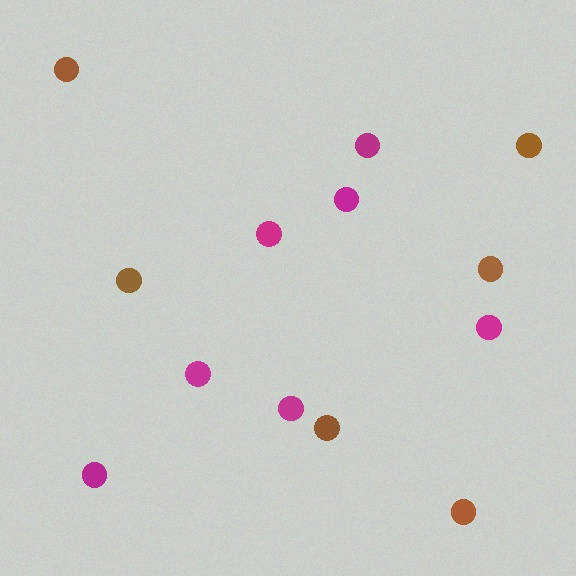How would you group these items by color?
There are 2 groups: one group of magenta circles (7) and one group of brown circles (6).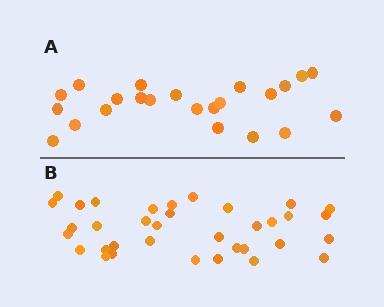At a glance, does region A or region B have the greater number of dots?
Region B (the bottom region) has more dots.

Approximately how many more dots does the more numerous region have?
Region B has roughly 12 or so more dots than region A.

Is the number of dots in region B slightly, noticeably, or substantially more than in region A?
Region B has substantially more. The ratio is roughly 1.5 to 1.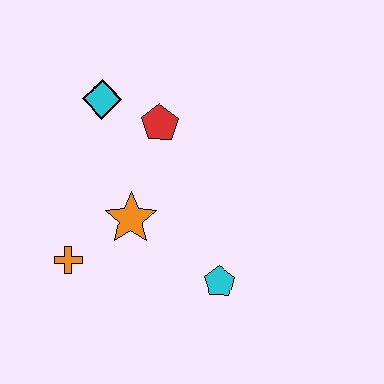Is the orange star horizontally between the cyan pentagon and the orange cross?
Yes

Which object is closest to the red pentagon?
The cyan diamond is closest to the red pentagon.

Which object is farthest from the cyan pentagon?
The cyan diamond is farthest from the cyan pentagon.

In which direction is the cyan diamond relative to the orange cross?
The cyan diamond is above the orange cross.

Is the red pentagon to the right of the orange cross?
Yes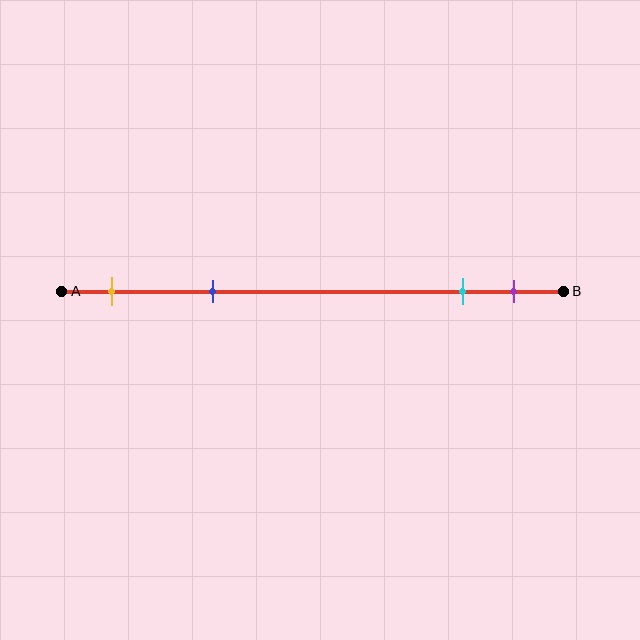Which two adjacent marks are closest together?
The cyan and purple marks are the closest adjacent pair.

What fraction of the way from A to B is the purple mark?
The purple mark is approximately 90% (0.9) of the way from A to B.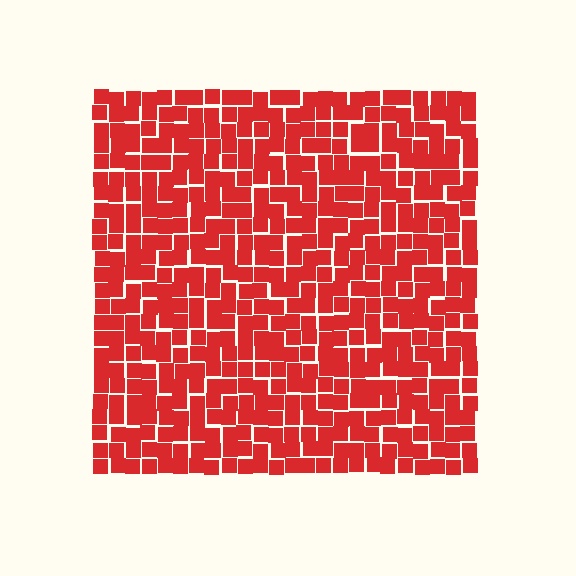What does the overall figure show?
The overall figure shows a square.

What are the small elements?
The small elements are squares.